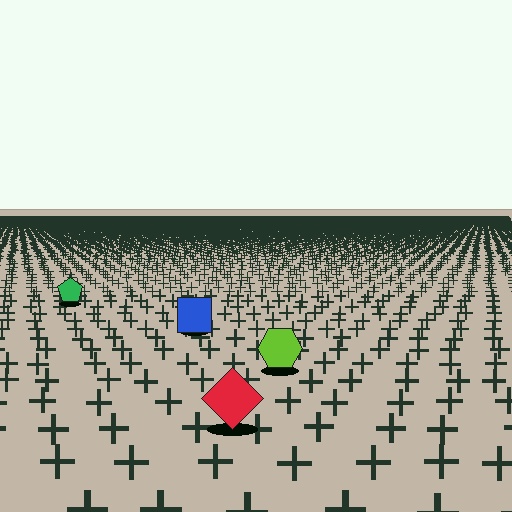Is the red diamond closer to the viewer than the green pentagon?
Yes. The red diamond is closer — you can tell from the texture gradient: the ground texture is coarser near it.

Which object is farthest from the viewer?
The green pentagon is farthest from the viewer. It appears smaller and the ground texture around it is denser.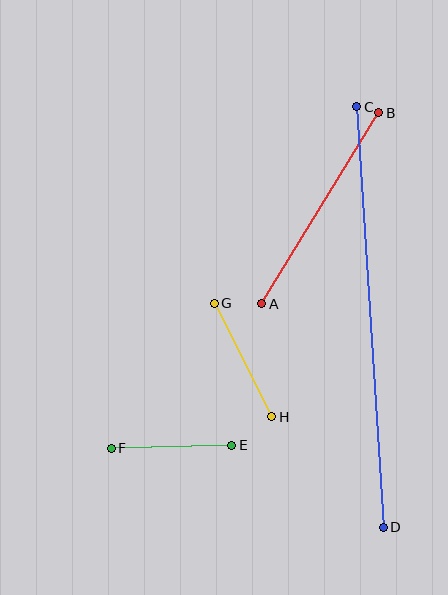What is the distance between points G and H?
The distance is approximately 127 pixels.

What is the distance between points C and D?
The distance is approximately 421 pixels.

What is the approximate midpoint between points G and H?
The midpoint is at approximately (243, 360) pixels.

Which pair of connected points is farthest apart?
Points C and D are farthest apart.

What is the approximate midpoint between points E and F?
The midpoint is at approximately (171, 447) pixels.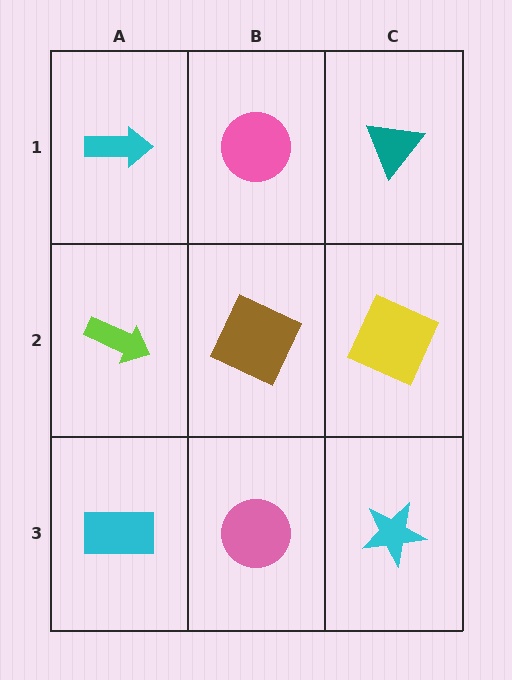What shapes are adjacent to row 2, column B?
A pink circle (row 1, column B), a pink circle (row 3, column B), a lime arrow (row 2, column A), a yellow square (row 2, column C).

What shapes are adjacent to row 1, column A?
A lime arrow (row 2, column A), a pink circle (row 1, column B).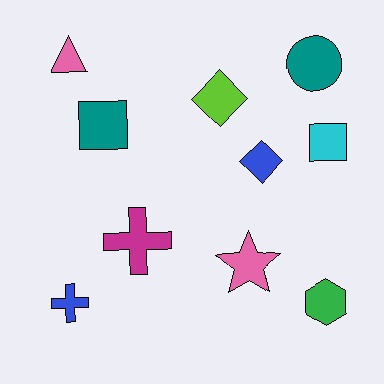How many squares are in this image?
There are 2 squares.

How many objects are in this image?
There are 10 objects.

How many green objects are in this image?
There is 1 green object.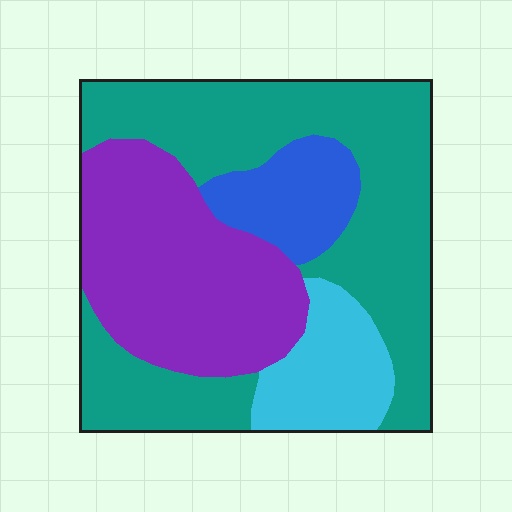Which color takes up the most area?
Teal, at roughly 45%.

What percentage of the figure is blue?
Blue takes up about one tenth (1/10) of the figure.